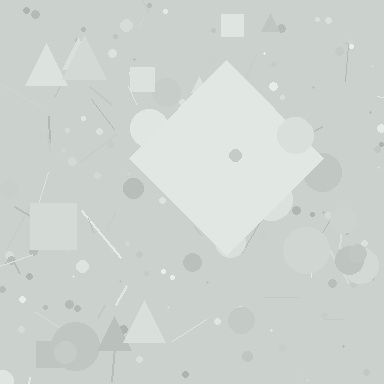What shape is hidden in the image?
A diamond is hidden in the image.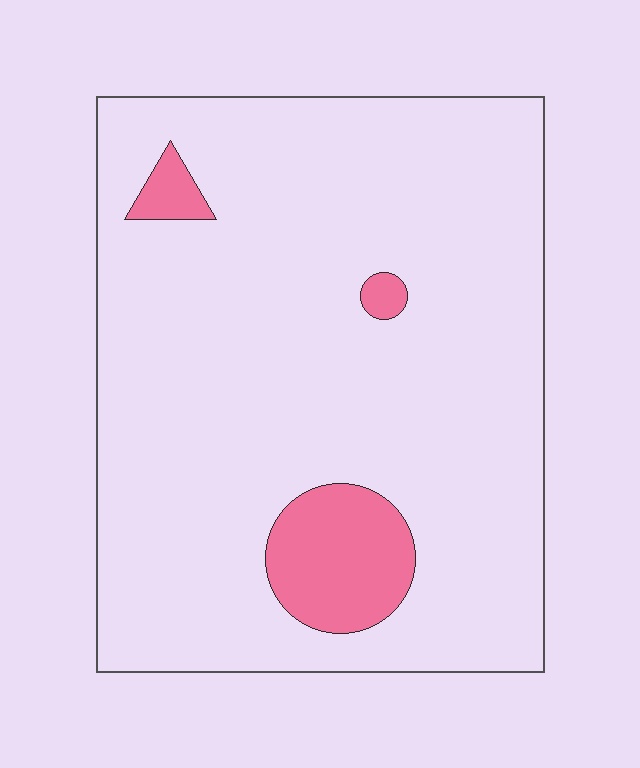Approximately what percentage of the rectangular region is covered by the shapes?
Approximately 10%.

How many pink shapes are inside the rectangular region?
3.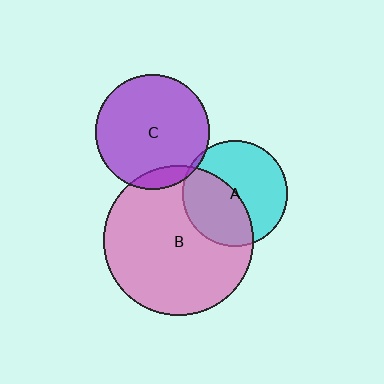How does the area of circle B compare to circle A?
Approximately 2.0 times.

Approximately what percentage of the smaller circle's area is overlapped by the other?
Approximately 5%.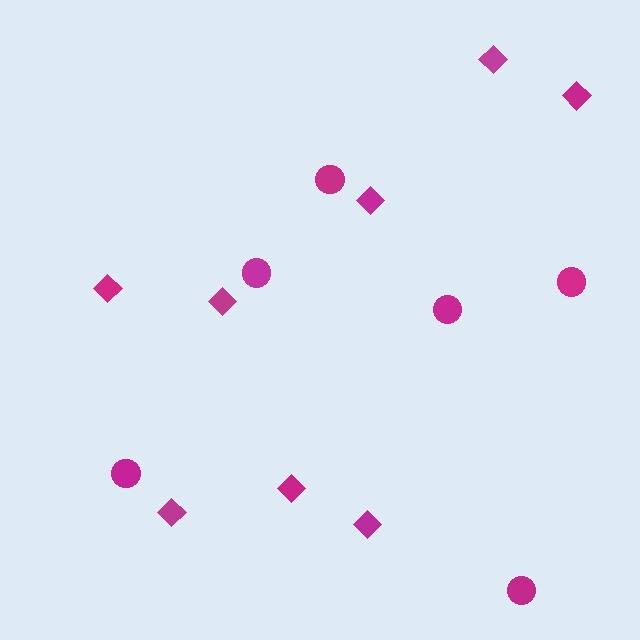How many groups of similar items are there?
There are 2 groups: one group of circles (6) and one group of diamonds (8).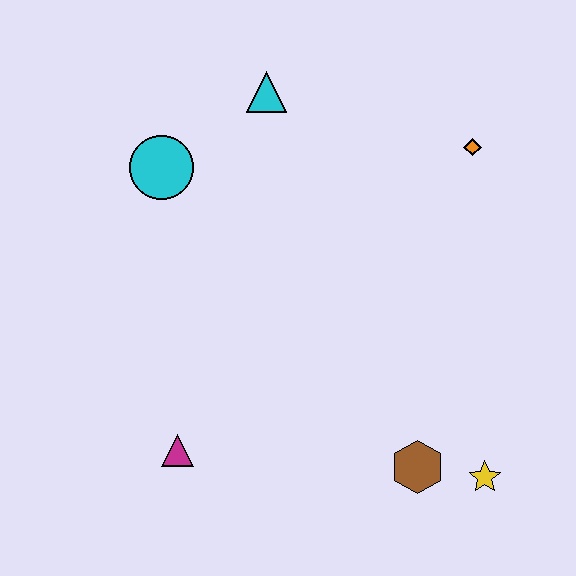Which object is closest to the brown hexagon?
The yellow star is closest to the brown hexagon.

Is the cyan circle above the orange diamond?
No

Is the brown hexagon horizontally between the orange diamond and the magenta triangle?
Yes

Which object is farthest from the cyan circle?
The yellow star is farthest from the cyan circle.